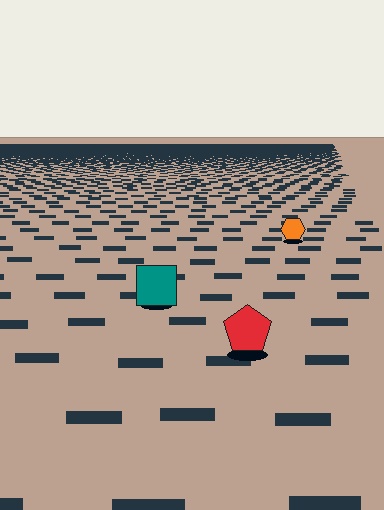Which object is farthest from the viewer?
The orange hexagon is farthest from the viewer. It appears smaller and the ground texture around it is denser.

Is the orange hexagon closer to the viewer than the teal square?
No. The teal square is closer — you can tell from the texture gradient: the ground texture is coarser near it.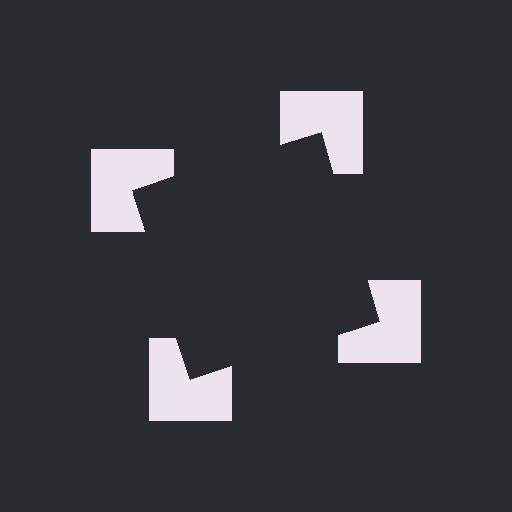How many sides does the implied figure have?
4 sides.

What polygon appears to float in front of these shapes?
An illusory square — its edges are inferred from the aligned wedge cuts in the notched squares, not physically drawn.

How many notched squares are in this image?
There are 4 — one at each vertex of the illusory square.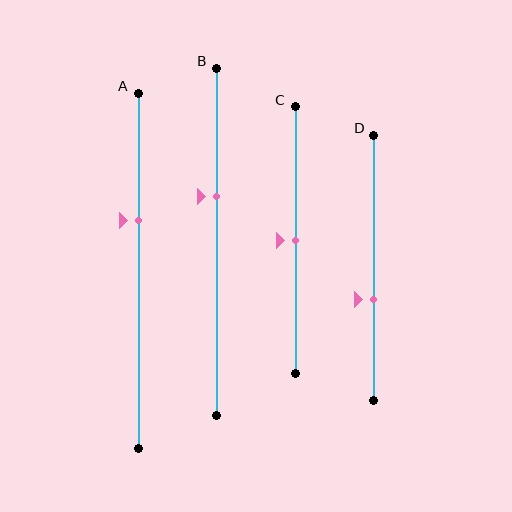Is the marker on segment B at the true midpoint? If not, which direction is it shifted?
No, the marker on segment B is shifted upward by about 13% of the segment length.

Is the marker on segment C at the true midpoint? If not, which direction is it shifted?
Yes, the marker on segment C is at the true midpoint.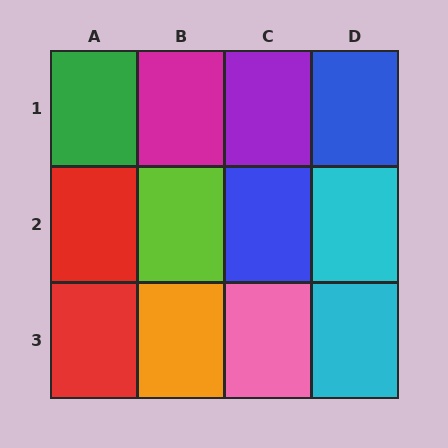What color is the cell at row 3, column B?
Orange.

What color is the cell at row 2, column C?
Blue.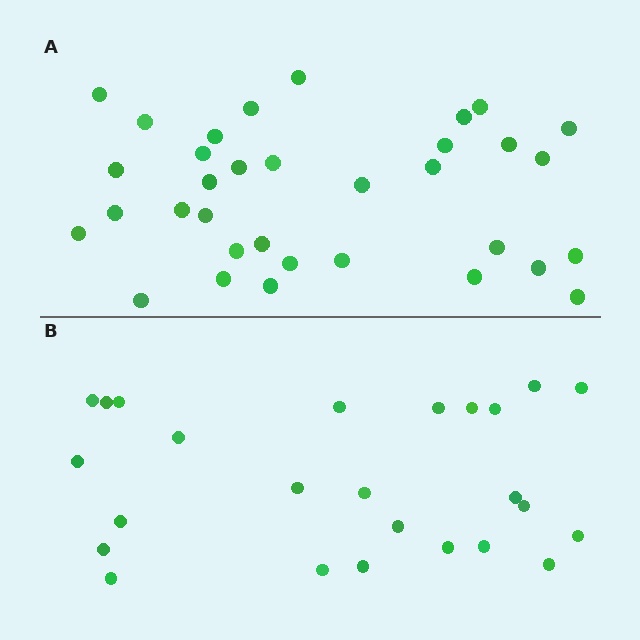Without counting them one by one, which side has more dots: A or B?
Region A (the top region) has more dots.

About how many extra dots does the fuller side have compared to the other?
Region A has roughly 8 or so more dots than region B.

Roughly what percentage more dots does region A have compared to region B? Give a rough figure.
About 35% more.